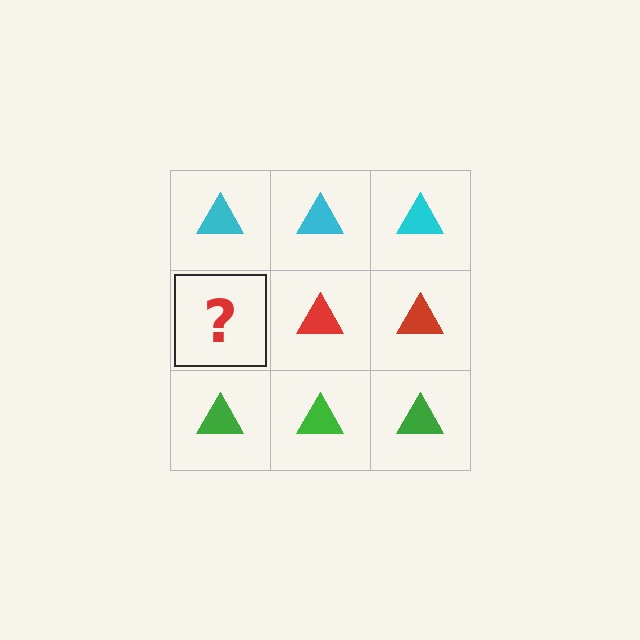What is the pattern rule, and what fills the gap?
The rule is that each row has a consistent color. The gap should be filled with a red triangle.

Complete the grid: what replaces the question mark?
The question mark should be replaced with a red triangle.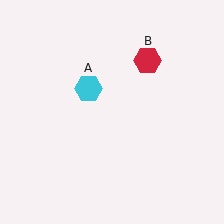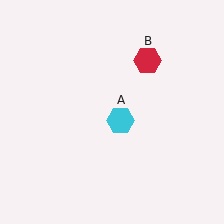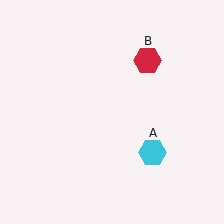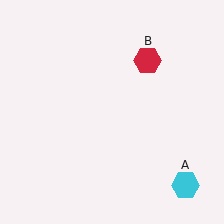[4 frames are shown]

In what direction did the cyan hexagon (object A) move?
The cyan hexagon (object A) moved down and to the right.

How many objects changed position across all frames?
1 object changed position: cyan hexagon (object A).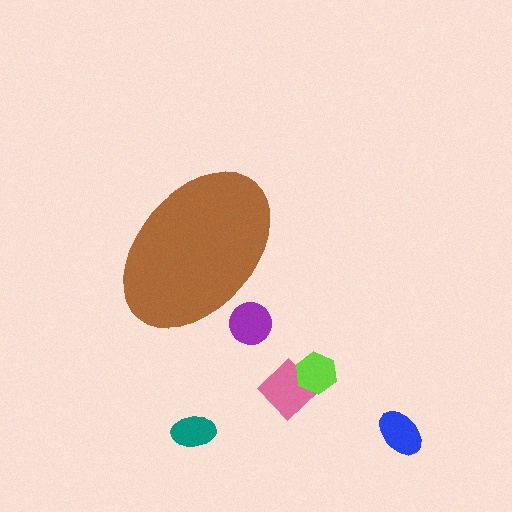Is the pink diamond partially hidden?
No, the pink diamond is fully visible.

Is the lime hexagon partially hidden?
No, the lime hexagon is fully visible.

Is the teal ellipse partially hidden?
No, the teal ellipse is fully visible.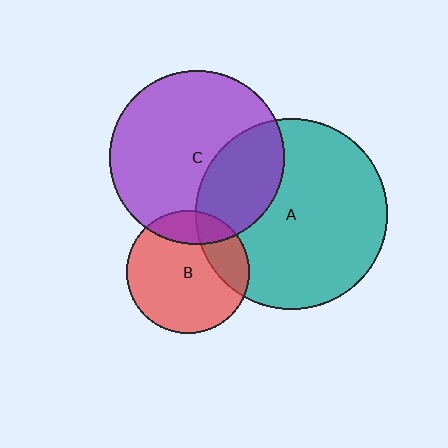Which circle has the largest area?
Circle A (teal).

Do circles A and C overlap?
Yes.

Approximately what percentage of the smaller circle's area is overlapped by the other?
Approximately 30%.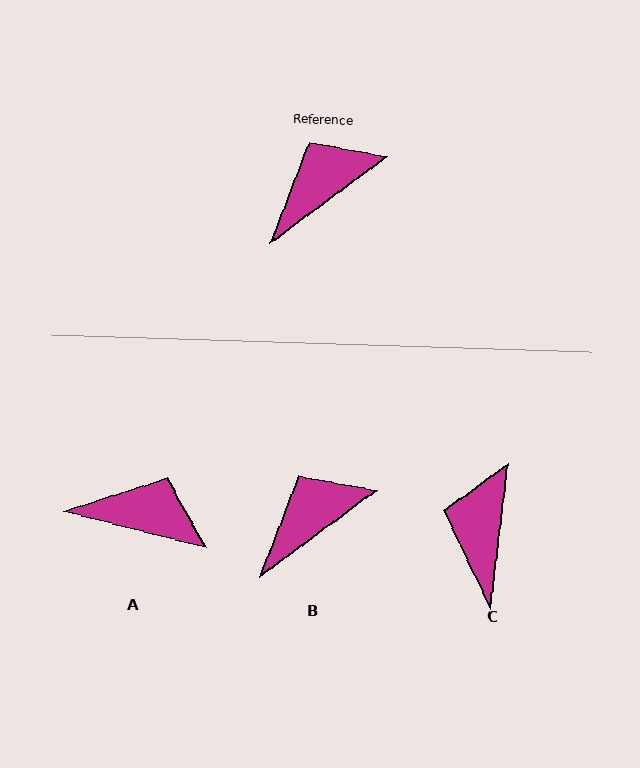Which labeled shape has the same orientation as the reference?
B.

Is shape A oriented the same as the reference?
No, it is off by about 51 degrees.